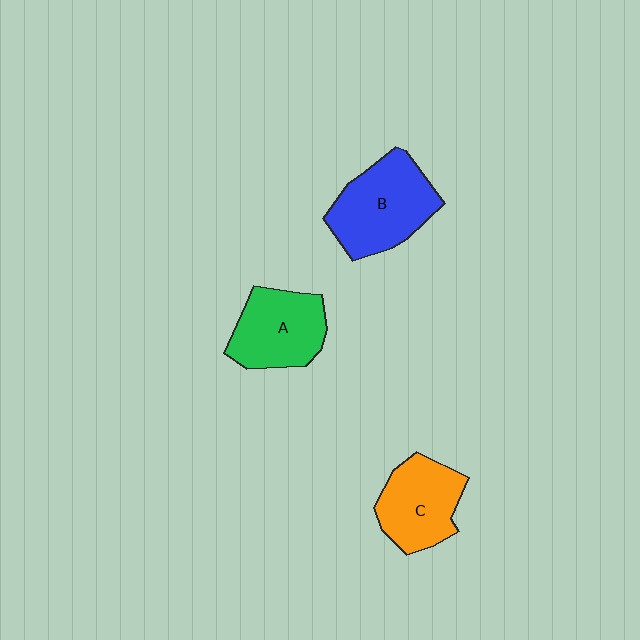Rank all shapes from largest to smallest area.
From largest to smallest: B (blue), A (green), C (orange).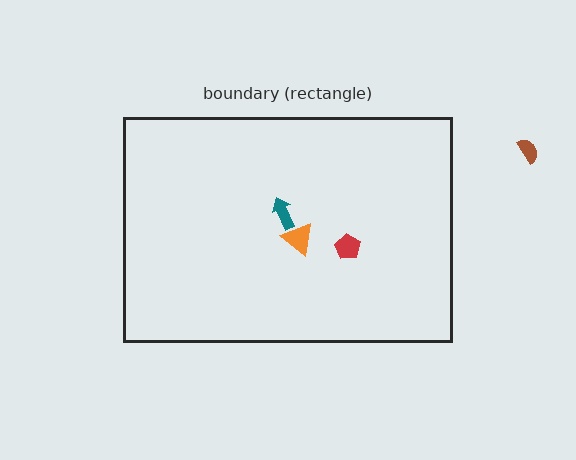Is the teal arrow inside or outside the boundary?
Inside.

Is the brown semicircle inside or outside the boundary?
Outside.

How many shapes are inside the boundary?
3 inside, 1 outside.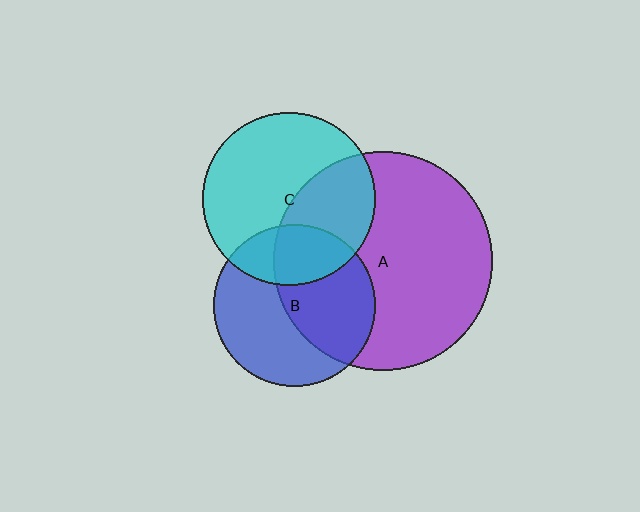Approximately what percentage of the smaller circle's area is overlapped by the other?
Approximately 25%.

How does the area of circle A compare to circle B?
Approximately 1.8 times.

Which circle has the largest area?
Circle A (purple).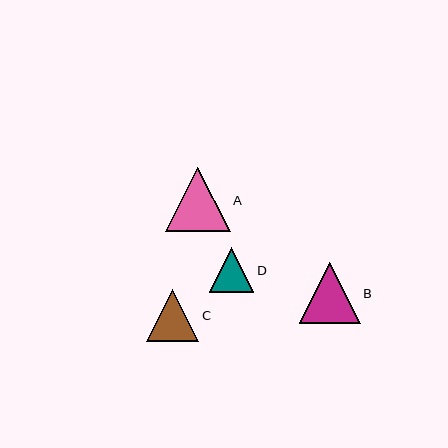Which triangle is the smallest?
Triangle D is the smallest with a size of approximately 45 pixels.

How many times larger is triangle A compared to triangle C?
Triangle A is approximately 1.2 times the size of triangle C.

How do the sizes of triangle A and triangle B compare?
Triangle A and triangle B are approximately the same size.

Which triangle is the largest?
Triangle A is the largest with a size of approximately 64 pixels.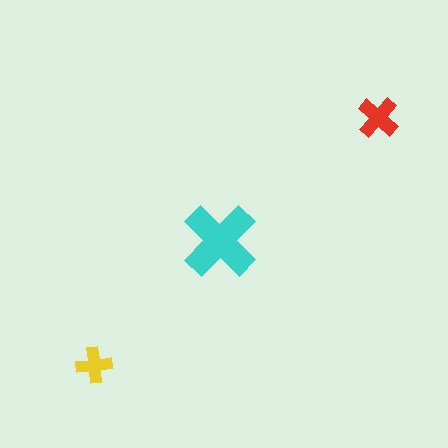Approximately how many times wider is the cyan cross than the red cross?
About 2 times wider.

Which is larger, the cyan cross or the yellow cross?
The cyan one.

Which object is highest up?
The red cross is topmost.